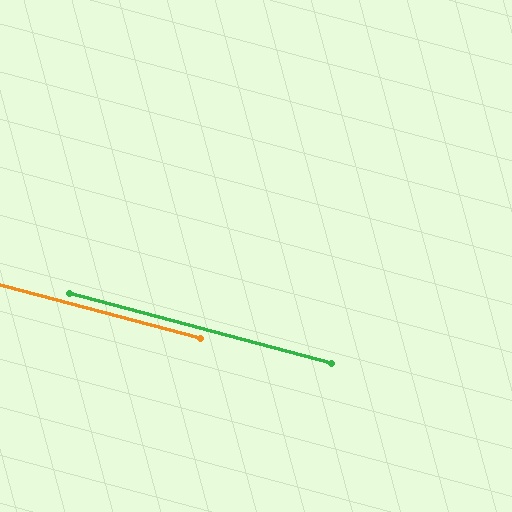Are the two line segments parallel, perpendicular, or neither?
Parallel — their directions differ by only 0.1°.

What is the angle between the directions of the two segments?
Approximately 0 degrees.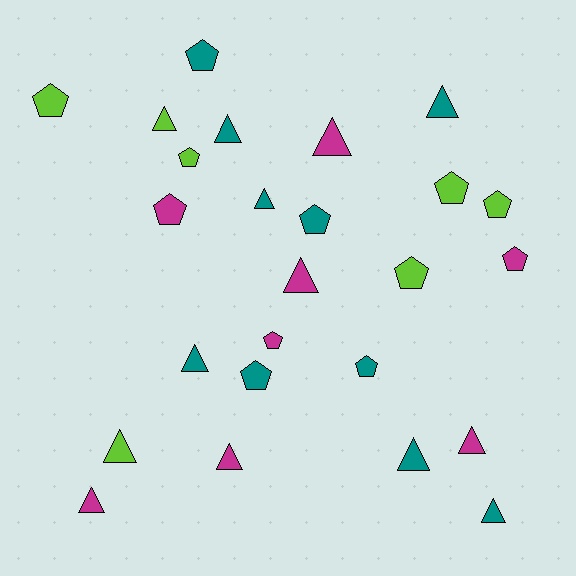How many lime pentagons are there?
There are 5 lime pentagons.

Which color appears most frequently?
Teal, with 10 objects.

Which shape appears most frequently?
Triangle, with 13 objects.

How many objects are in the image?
There are 25 objects.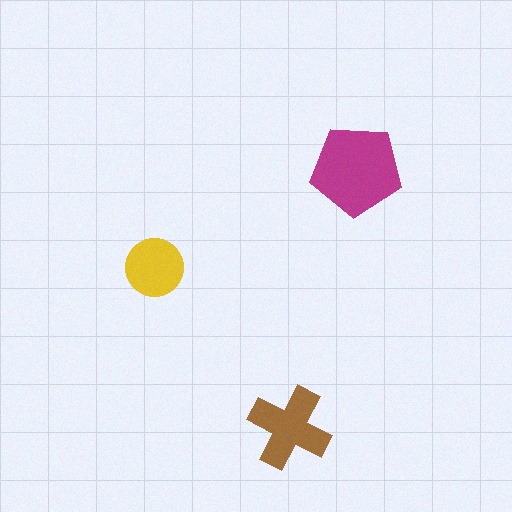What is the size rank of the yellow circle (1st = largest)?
3rd.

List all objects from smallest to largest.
The yellow circle, the brown cross, the magenta pentagon.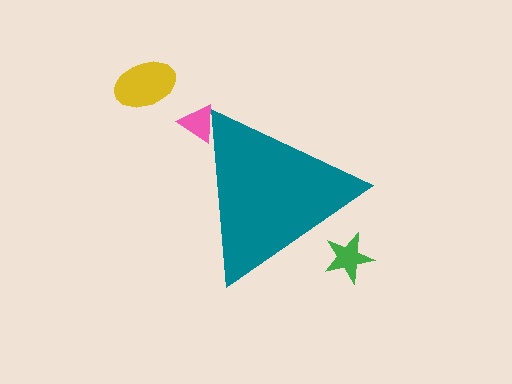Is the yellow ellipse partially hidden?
No, the yellow ellipse is fully visible.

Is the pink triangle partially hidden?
Yes, the pink triangle is partially hidden behind the teal triangle.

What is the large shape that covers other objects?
A teal triangle.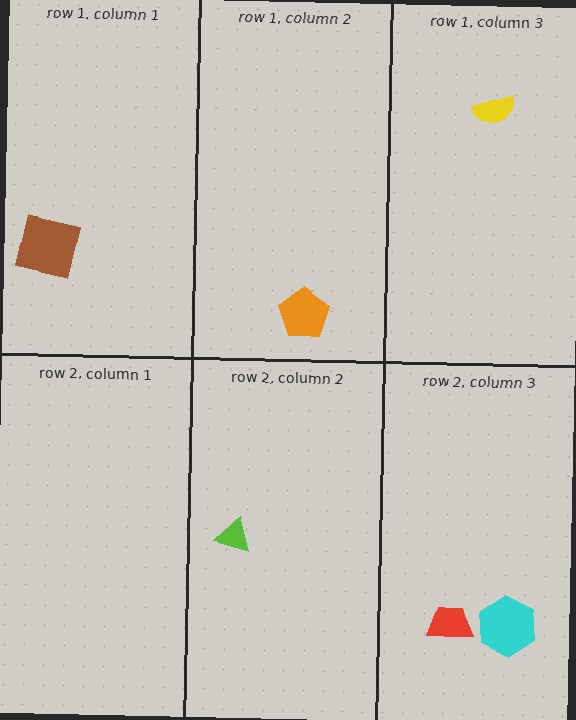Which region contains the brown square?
The row 1, column 1 region.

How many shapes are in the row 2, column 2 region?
1.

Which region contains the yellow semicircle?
The row 1, column 3 region.